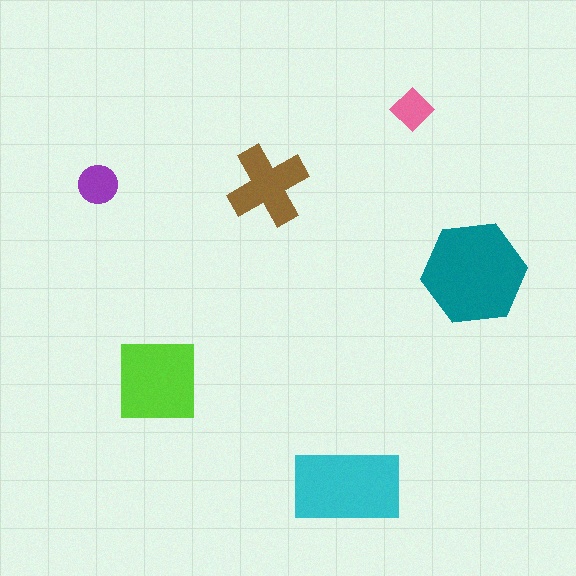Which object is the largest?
The teal hexagon.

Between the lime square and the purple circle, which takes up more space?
The lime square.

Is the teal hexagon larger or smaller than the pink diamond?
Larger.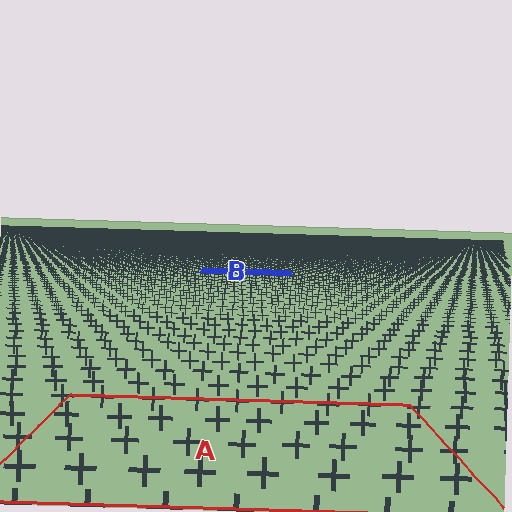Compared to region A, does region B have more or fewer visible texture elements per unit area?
Region B has more texture elements per unit area — they are packed more densely because it is farther away.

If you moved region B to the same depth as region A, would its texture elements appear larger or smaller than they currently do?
They would appear larger. At a closer depth, the same texture elements are projected at a bigger on-screen size.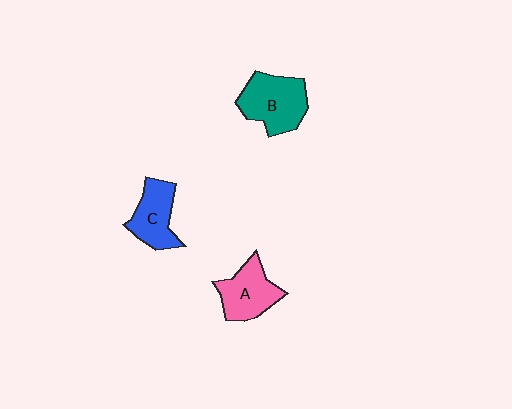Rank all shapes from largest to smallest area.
From largest to smallest: B (teal), A (pink), C (blue).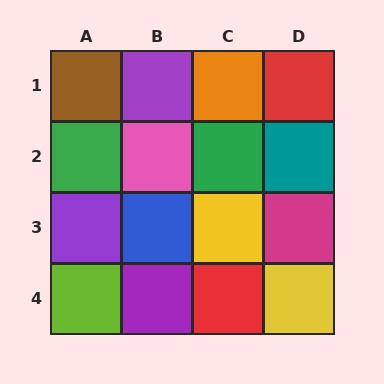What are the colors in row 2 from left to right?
Green, pink, green, teal.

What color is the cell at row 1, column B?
Purple.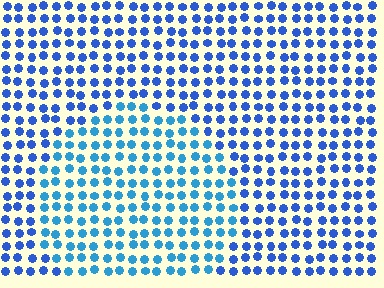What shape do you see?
I see a circle.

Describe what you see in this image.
The image is filled with small blue elements in a uniform arrangement. A circle-shaped region is visible where the elements are tinted to a slightly different hue, forming a subtle color boundary.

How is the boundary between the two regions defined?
The boundary is defined purely by a slight shift in hue (about 24 degrees). Spacing, size, and orientation are identical on both sides.